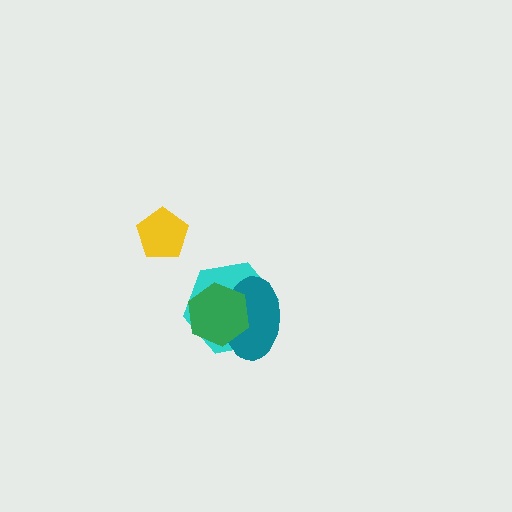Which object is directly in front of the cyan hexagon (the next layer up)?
The teal ellipse is directly in front of the cyan hexagon.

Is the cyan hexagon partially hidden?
Yes, it is partially covered by another shape.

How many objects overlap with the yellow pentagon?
0 objects overlap with the yellow pentagon.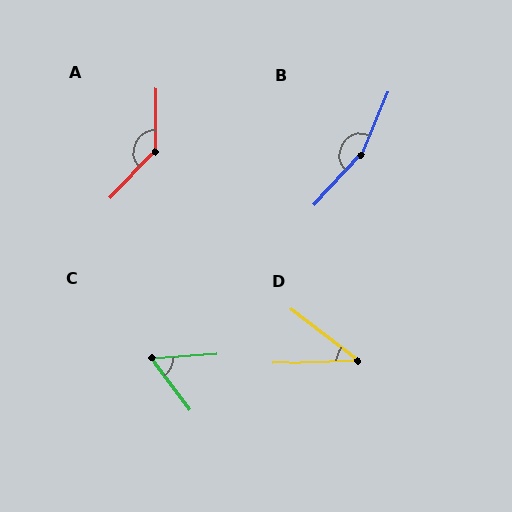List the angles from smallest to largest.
D (39°), C (56°), A (137°), B (160°).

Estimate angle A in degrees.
Approximately 137 degrees.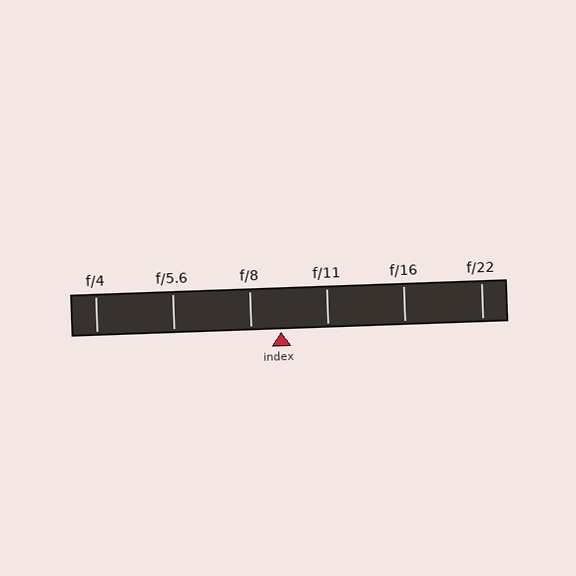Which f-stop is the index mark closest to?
The index mark is closest to f/8.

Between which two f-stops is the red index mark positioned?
The index mark is between f/8 and f/11.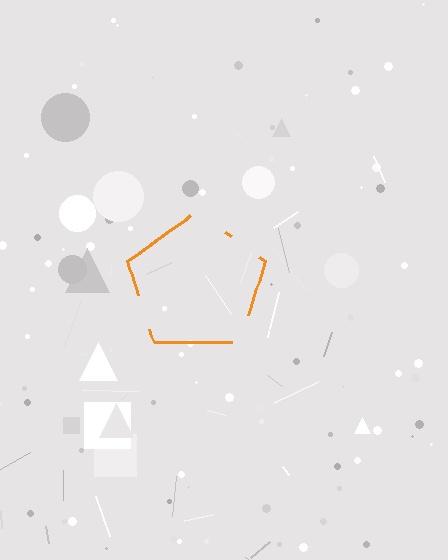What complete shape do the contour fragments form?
The contour fragments form a pentagon.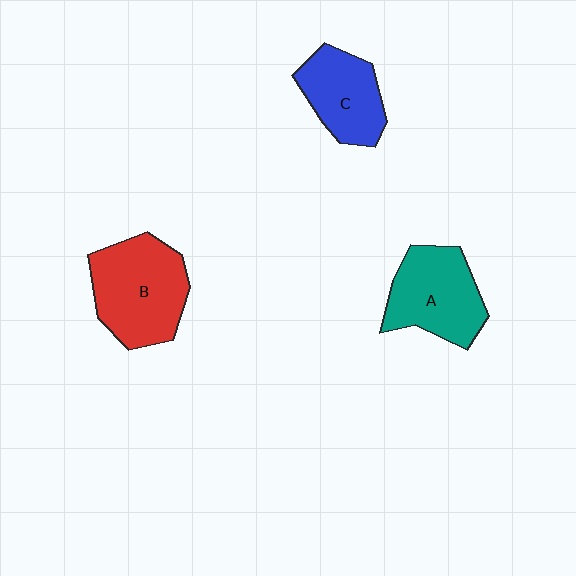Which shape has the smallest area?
Shape C (blue).